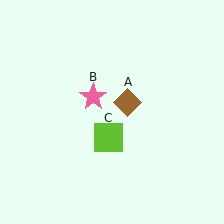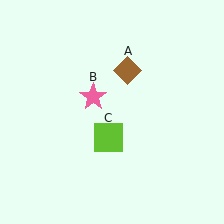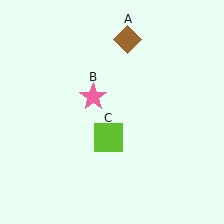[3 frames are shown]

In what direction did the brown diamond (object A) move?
The brown diamond (object A) moved up.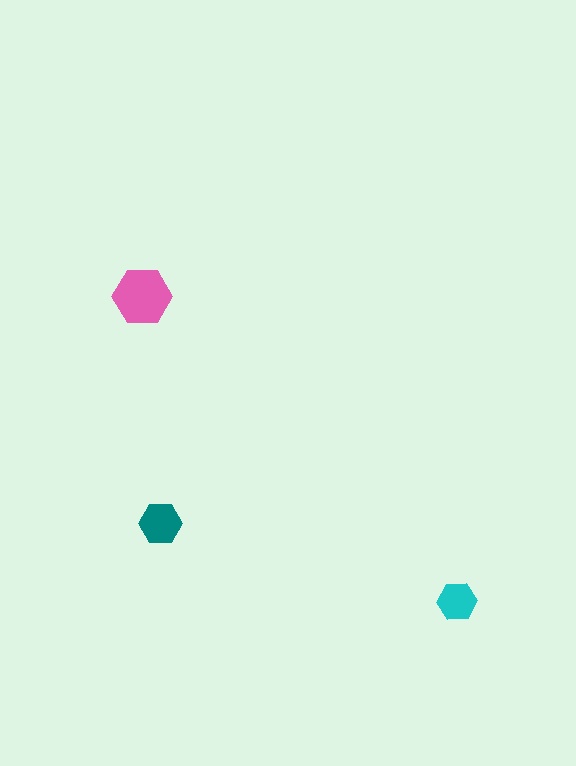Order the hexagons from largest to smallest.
the pink one, the teal one, the cyan one.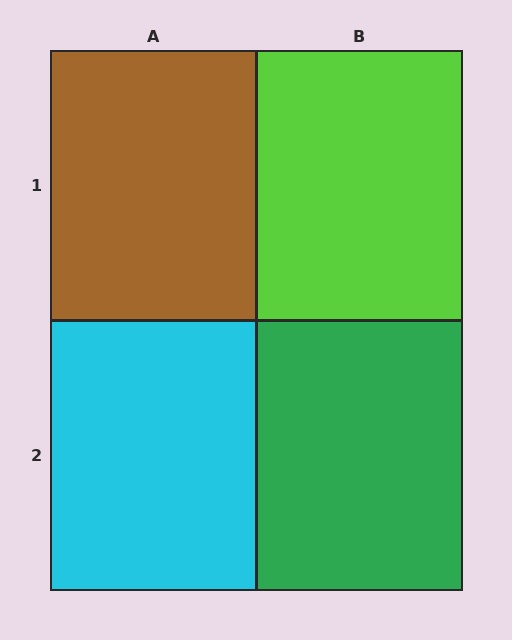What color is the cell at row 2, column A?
Cyan.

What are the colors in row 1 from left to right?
Brown, lime.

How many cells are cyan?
1 cell is cyan.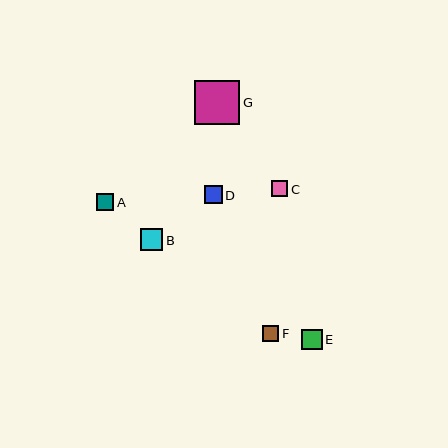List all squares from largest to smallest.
From largest to smallest: G, B, E, D, A, F, C.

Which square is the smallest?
Square C is the smallest with a size of approximately 16 pixels.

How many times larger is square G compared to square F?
Square G is approximately 2.8 times the size of square F.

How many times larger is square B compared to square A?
Square B is approximately 1.3 times the size of square A.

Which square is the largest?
Square G is the largest with a size of approximately 45 pixels.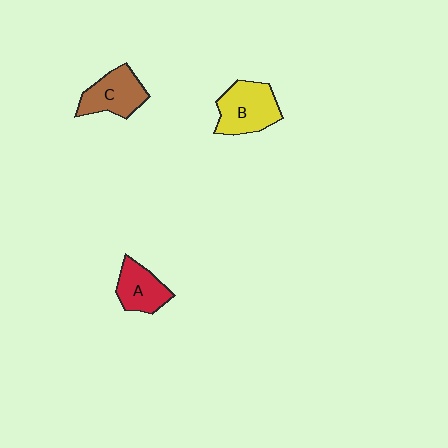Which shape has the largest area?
Shape B (yellow).